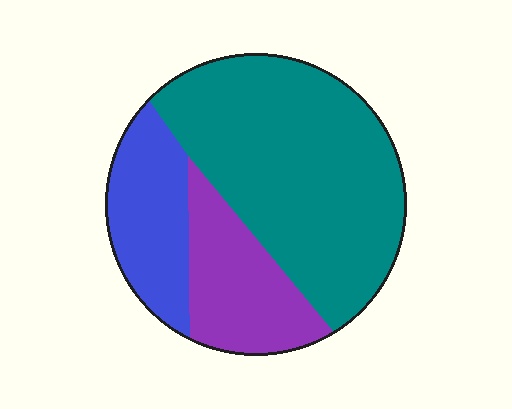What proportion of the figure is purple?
Purple takes up about one fifth (1/5) of the figure.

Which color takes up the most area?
Teal, at roughly 60%.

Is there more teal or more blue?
Teal.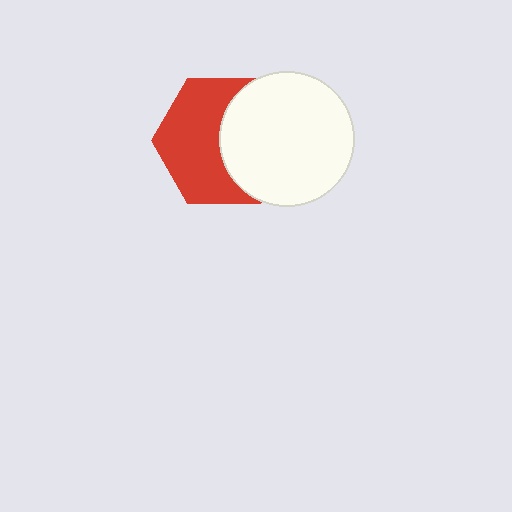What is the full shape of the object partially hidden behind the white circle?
The partially hidden object is a red hexagon.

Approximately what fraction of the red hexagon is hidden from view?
Roughly 44% of the red hexagon is hidden behind the white circle.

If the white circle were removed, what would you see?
You would see the complete red hexagon.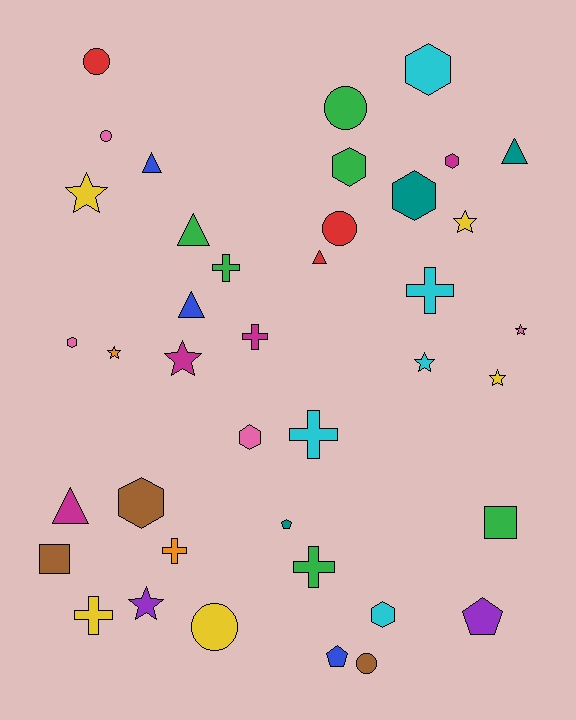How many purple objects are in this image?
There are 2 purple objects.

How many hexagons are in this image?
There are 8 hexagons.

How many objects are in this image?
There are 40 objects.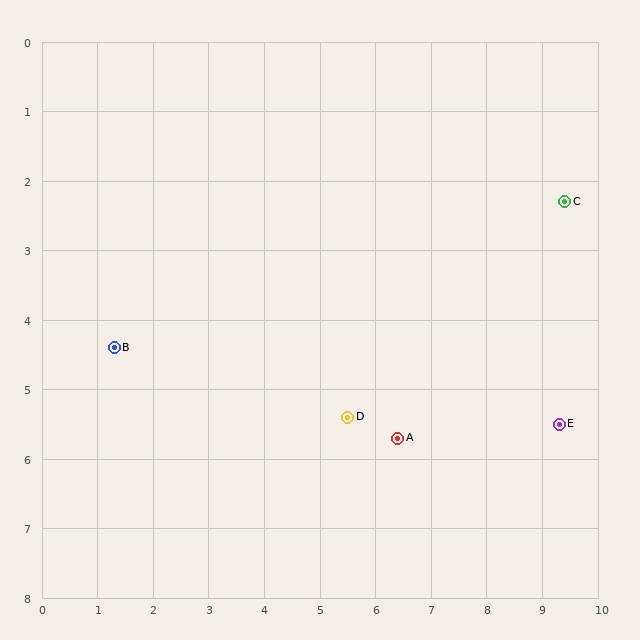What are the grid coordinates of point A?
Point A is at approximately (6.4, 5.7).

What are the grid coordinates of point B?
Point B is at approximately (1.3, 4.4).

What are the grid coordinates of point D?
Point D is at approximately (5.5, 5.4).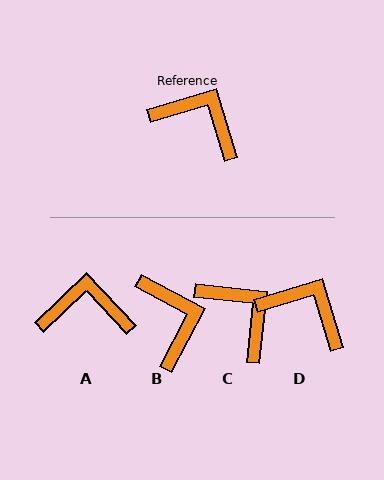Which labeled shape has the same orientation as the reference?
D.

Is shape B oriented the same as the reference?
No, it is off by about 45 degrees.